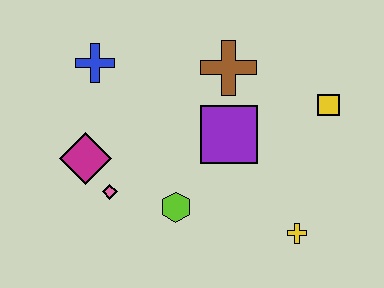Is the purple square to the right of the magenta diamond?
Yes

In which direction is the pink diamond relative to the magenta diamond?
The pink diamond is below the magenta diamond.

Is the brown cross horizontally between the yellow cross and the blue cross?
Yes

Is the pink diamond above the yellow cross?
Yes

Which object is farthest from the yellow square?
The magenta diamond is farthest from the yellow square.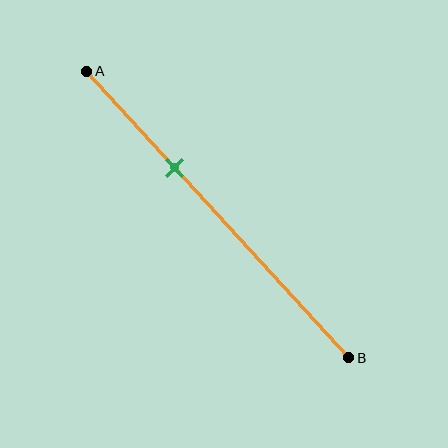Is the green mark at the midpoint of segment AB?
No, the mark is at about 35% from A, not at the 50% midpoint.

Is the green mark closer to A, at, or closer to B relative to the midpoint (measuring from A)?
The green mark is closer to point A than the midpoint of segment AB.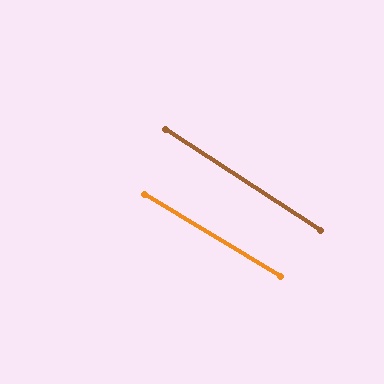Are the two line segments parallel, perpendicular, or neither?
Parallel — their directions differ by only 2.0°.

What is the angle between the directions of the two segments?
Approximately 2 degrees.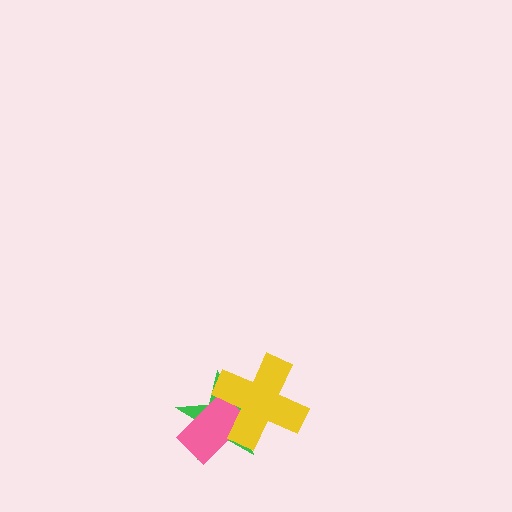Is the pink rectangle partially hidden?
Yes, it is partially covered by another shape.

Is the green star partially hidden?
Yes, it is partially covered by another shape.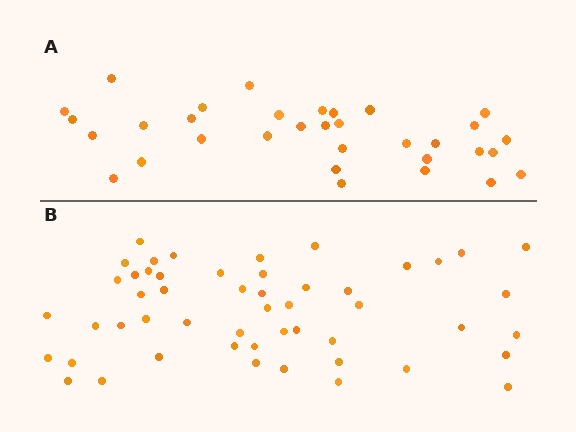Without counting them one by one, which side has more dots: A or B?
Region B (the bottom region) has more dots.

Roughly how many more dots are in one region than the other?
Region B has approximately 20 more dots than region A.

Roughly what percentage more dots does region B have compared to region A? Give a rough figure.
About 55% more.